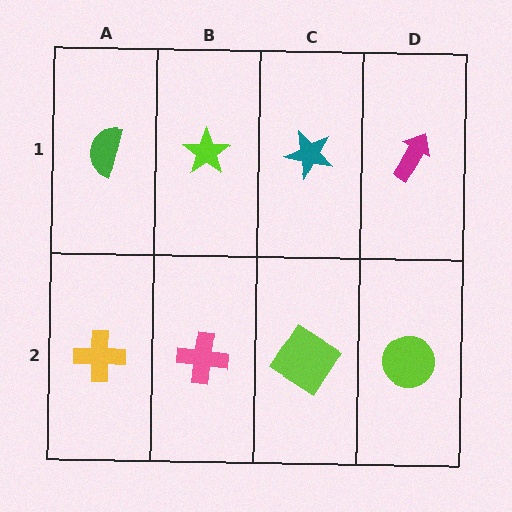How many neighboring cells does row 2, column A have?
2.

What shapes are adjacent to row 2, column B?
A lime star (row 1, column B), a yellow cross (row 2, column A), a lime diamond (row 2, column C).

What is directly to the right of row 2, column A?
A pink cross.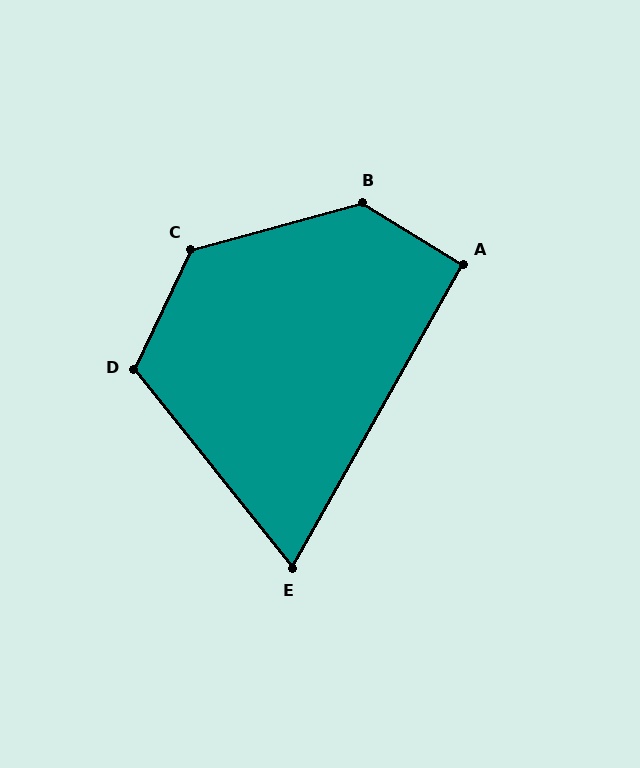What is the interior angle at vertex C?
Approximately 131 degrees (obtuse).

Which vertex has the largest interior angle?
B, at approximately 133 degrees.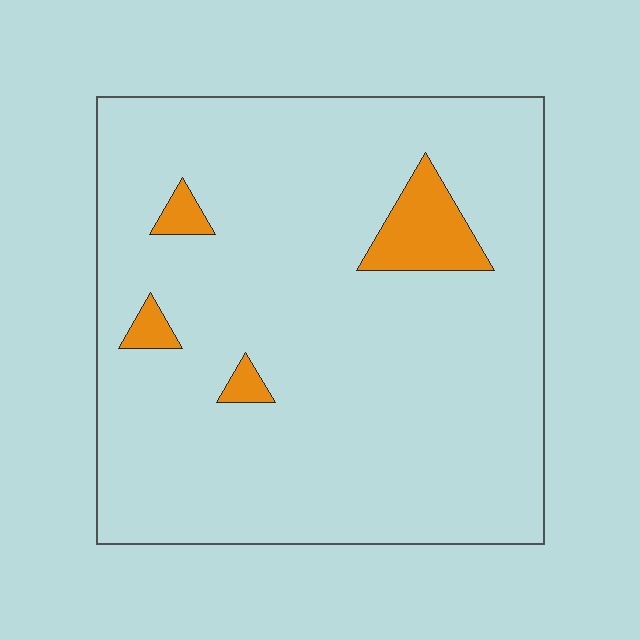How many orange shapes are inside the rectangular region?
4.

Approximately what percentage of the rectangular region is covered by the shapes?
Approximately 5%.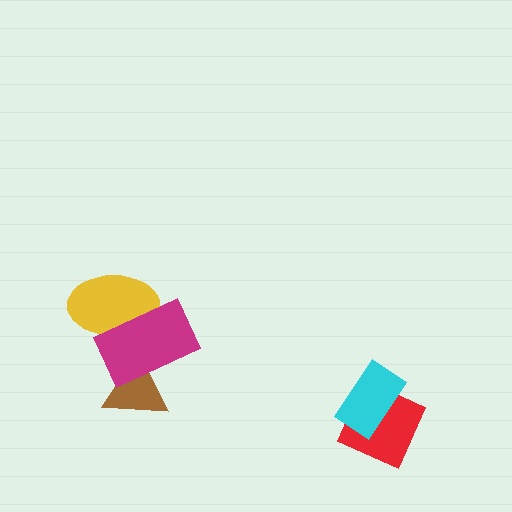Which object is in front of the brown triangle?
The magenta rectangle is in front of the brown triangle.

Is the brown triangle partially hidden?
Yes, it is partially covered by another shape.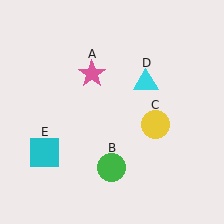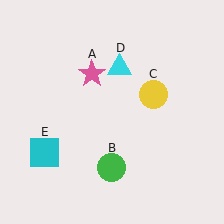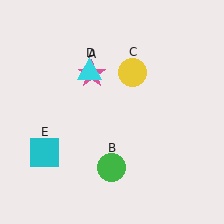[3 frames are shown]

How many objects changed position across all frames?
2 objects changed position: yellow circle (object C), cyan triangle (object D).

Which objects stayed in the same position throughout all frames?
Pink star (object A) and green circle (object B) and cyan square (object E) remained stationary.